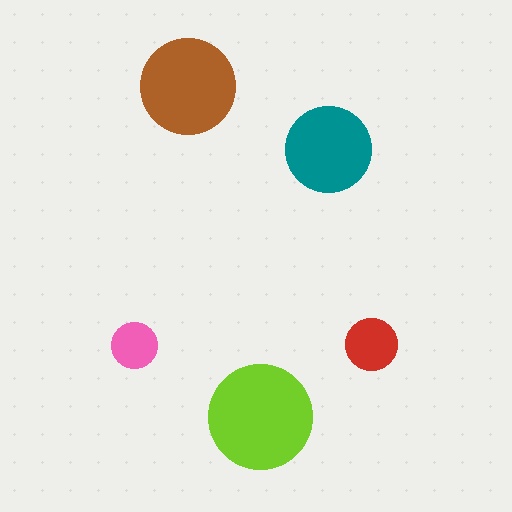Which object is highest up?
The brown circle is topmost.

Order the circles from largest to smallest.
the lime one, the brown one, the teal one, the red one, the pink one.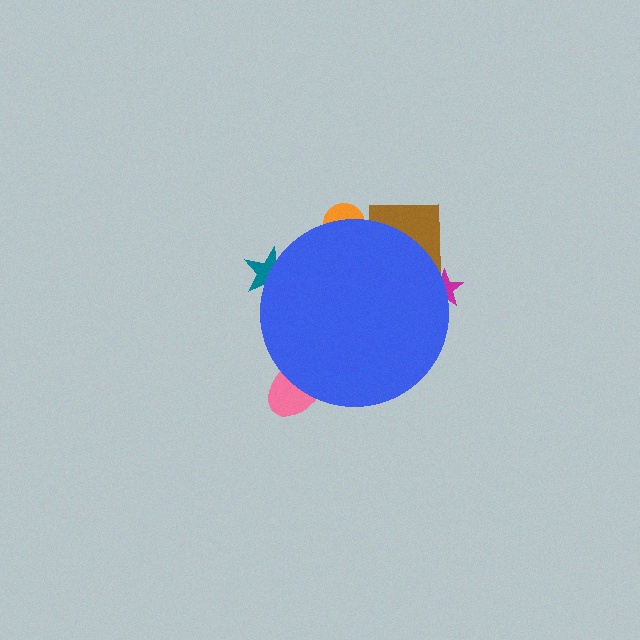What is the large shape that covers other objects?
A blue circle.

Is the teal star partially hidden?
Yes, the teal star is partially hidden behind the blue circle.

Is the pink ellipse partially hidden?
Yes, the pink ellipse is partially hidden behind the blue circle.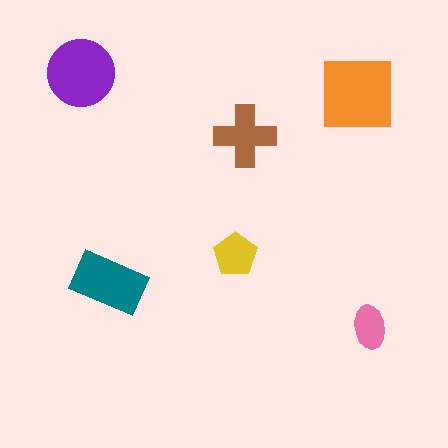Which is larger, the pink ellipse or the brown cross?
The brown cross.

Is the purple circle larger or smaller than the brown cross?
Larger.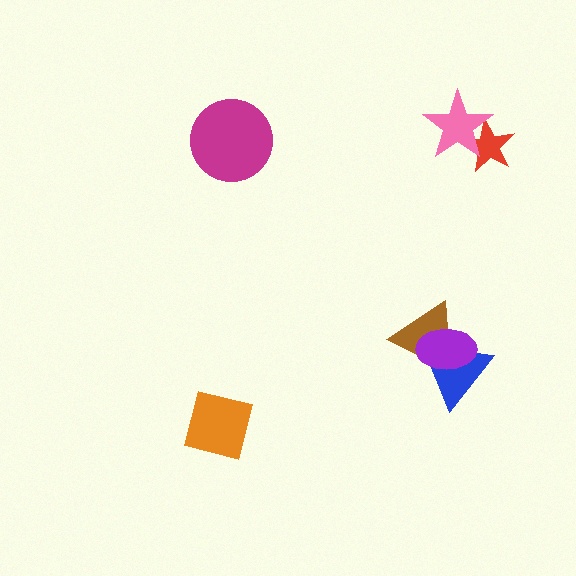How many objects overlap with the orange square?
0 objects overlap with the orange square.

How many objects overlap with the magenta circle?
0 objects overlap with the magenta circle.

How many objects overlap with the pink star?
1 object overlaps with the pink star.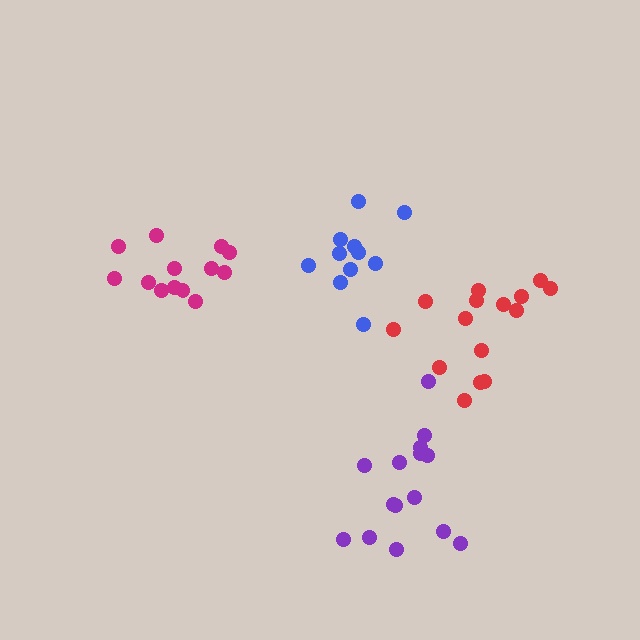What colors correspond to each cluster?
The clusters are colored: purple, blue, red, magenta.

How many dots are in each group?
Group 1: 15 dots, Group 2: 11 dots, Group 3: 15 dots, Group 4: 13 dots (54 total).